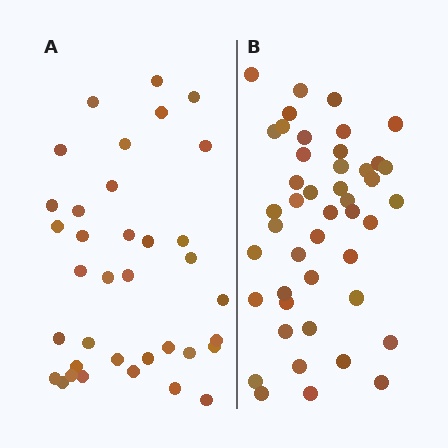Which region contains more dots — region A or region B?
Region B (the right region) has more dots.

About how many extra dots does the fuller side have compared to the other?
Region B has roughly 8 or so more dots than region A.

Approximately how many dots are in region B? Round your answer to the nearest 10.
About 40 dots. (The exact count is 45, which rounds to 40.)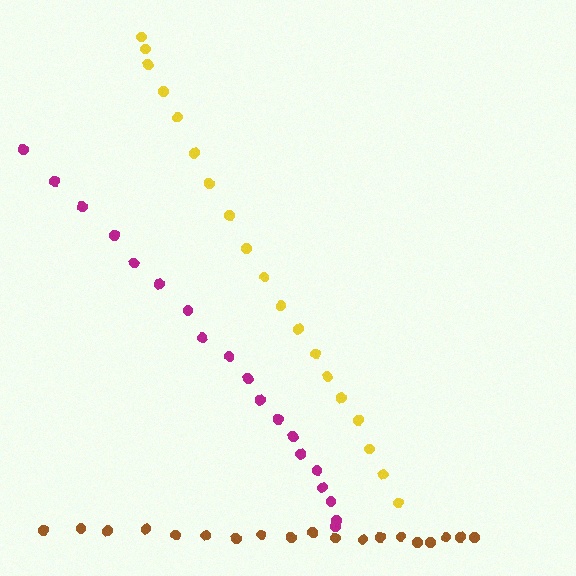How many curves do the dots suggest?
There are 3 distinct paths.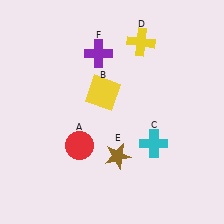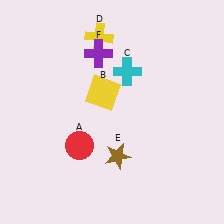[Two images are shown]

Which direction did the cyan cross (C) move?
The cyan cross (C) moved up.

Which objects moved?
The objects that moved are: the cyan cross (C), the yellow cross (D).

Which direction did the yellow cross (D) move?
The yellow cross (D) moved left.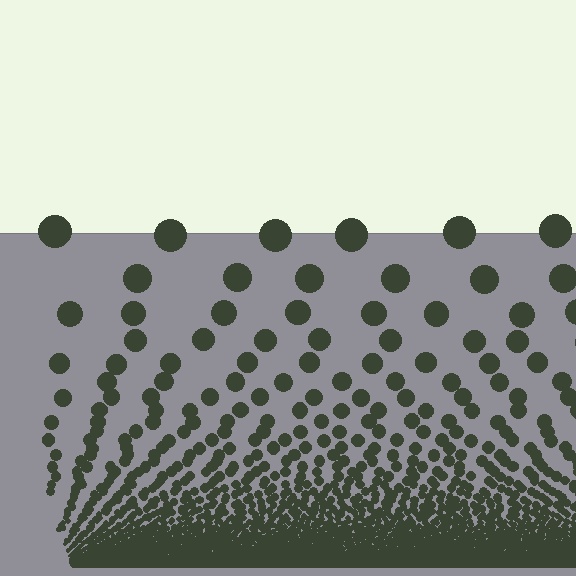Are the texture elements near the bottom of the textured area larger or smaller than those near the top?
Smaller. The gradient is inverted — elements near the bottom are smaller and denser.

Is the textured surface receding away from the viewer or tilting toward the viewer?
The surface appears to tilt toward the viewer. Texture elements get larger and sparser toward the top.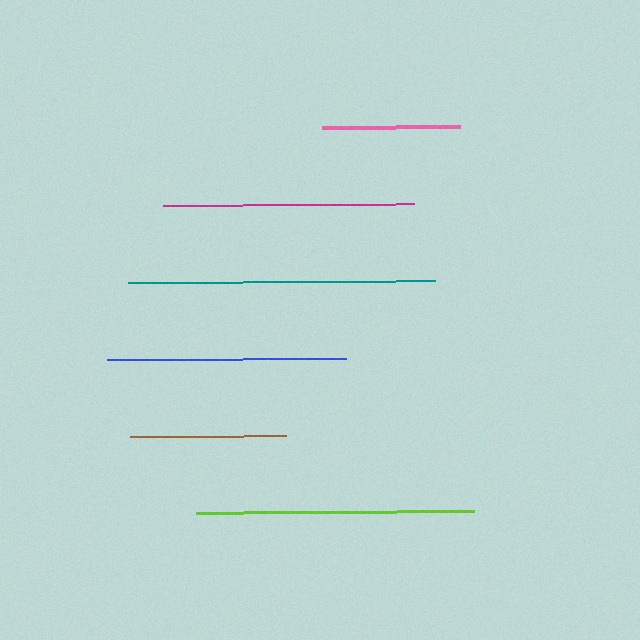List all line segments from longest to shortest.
From longest to shortest: teal, lime, magenta, blue, brown, pink.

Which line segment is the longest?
The teal line is the longest at approximately 307 pixels.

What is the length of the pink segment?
The pink segment is approximately 138 pixels long.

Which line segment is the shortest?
The pink line is the shortest at approximately 138 pixels.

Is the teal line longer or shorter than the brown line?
The teal line is longer than the brown line.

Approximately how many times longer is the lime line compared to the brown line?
The lime line is approximately 1.8 times the length of the brown line.